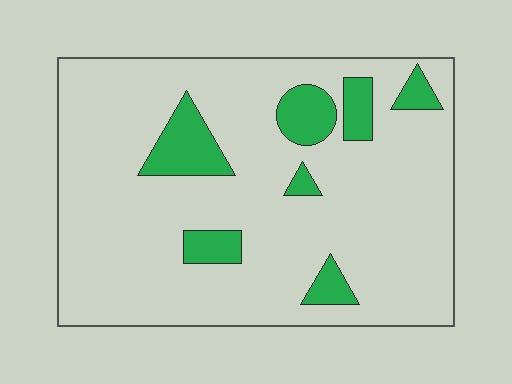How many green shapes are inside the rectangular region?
7.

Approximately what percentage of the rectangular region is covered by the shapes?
Approximately 15%.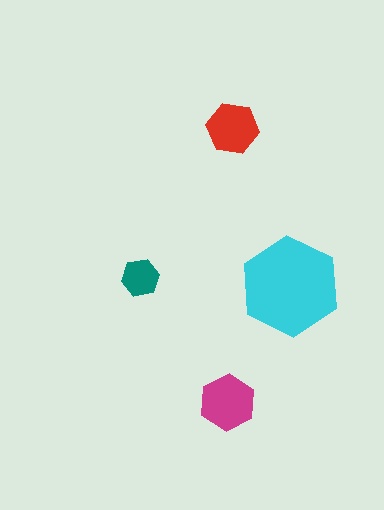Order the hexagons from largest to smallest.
the cyan one, the magenta one, the red one, the teal one.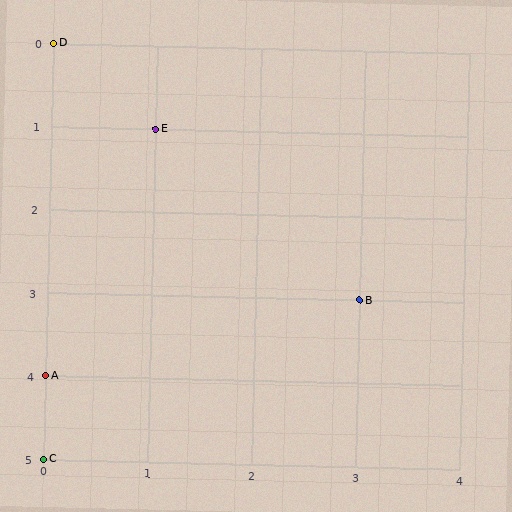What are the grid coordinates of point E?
Point E is at grid coordinates (1, 1).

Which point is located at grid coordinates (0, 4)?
Point A is at (0, 4).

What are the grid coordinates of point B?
Point B is at grid coordinates (3, 3).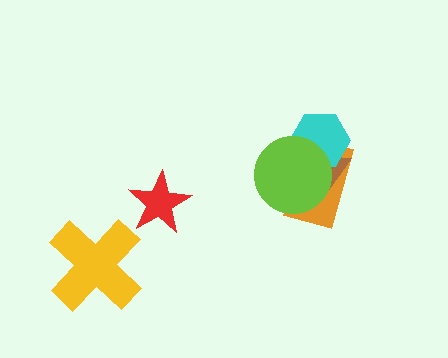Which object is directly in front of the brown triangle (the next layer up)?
The cyan hexagon is directly in front of the brown triangle.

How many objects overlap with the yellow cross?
0 objects overlap with the yellow cross.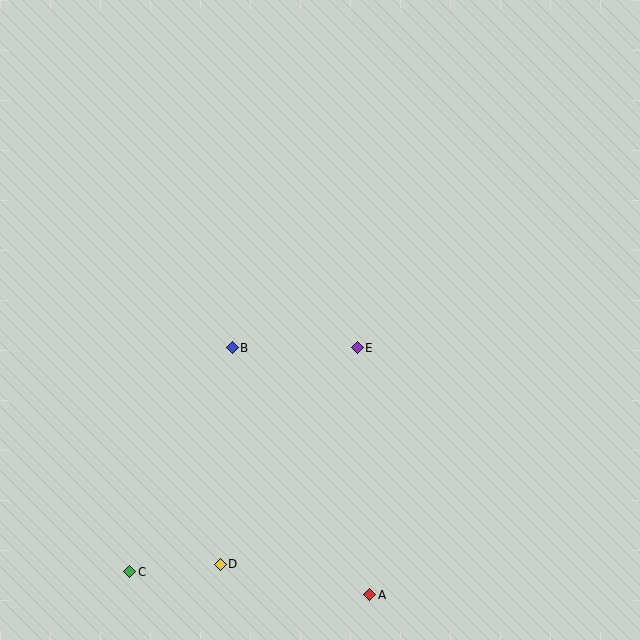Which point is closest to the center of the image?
Point E at (357, 348) is closest to the center.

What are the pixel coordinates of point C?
Point C is at (130, 572).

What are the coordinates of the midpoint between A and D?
The midpoint between A and D is at (295, 580).